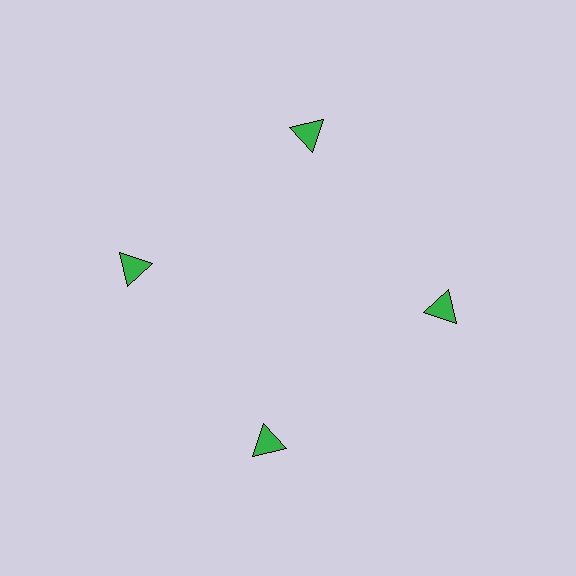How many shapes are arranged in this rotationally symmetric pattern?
There are 4 shapes, arranged in 4 groups of 1.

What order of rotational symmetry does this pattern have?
This pattern has 4-fold rotational symmetry.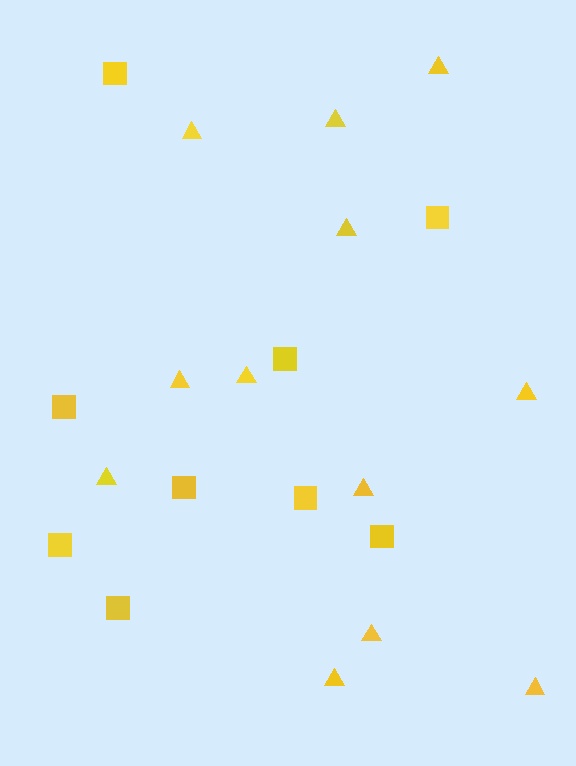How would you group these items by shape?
There are 2 groups: one group of triangles (12) and one group of squares (9).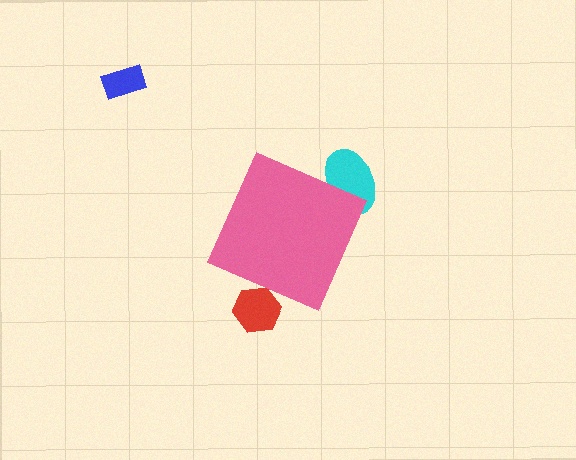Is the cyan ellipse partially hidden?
Yes, the cyan ellipse is partially hidden behind the pink diamond.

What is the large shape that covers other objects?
A pink diamond.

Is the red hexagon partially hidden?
Yes, the red hexagon is partially hidden behind the pink diamond.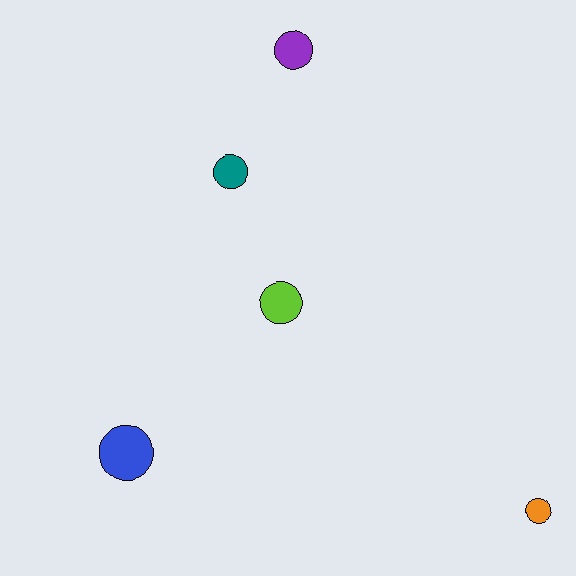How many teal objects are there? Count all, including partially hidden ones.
There is 1 teal object.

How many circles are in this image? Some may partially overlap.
There are 5 circles.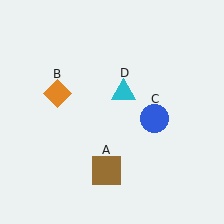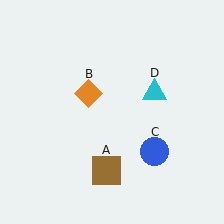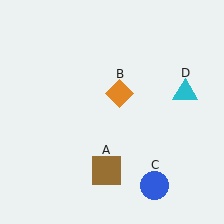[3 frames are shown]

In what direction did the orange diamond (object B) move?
The orange diamond (object B) moved right.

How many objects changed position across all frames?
3 objects changed position: orange diamond (object B), blue circle (object C), cyan triangle (object D).